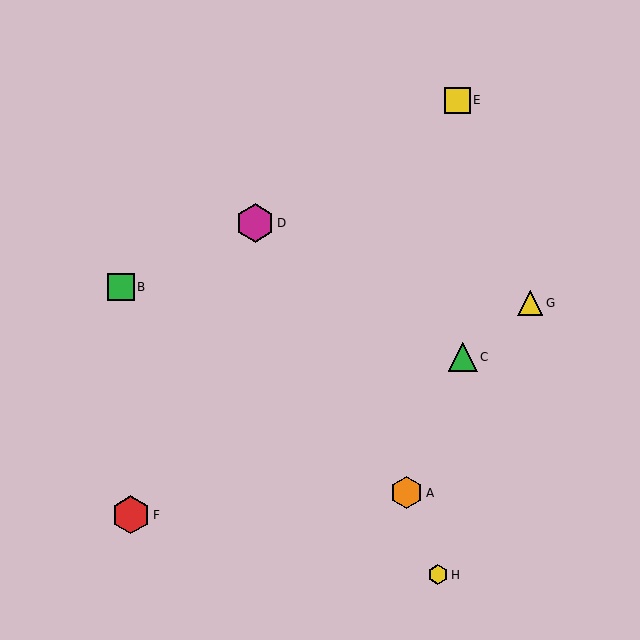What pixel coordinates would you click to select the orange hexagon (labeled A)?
Click at (407, 493) to select the orange hexagon A.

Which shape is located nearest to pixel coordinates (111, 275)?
The green square (labeled B) at (121, 287) is nearest to that location.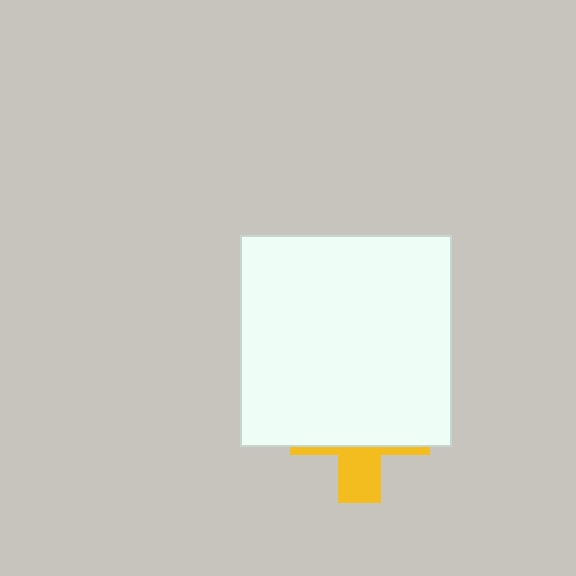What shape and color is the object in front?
The object in front is a white square.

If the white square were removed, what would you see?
You would see the complete yellow cross.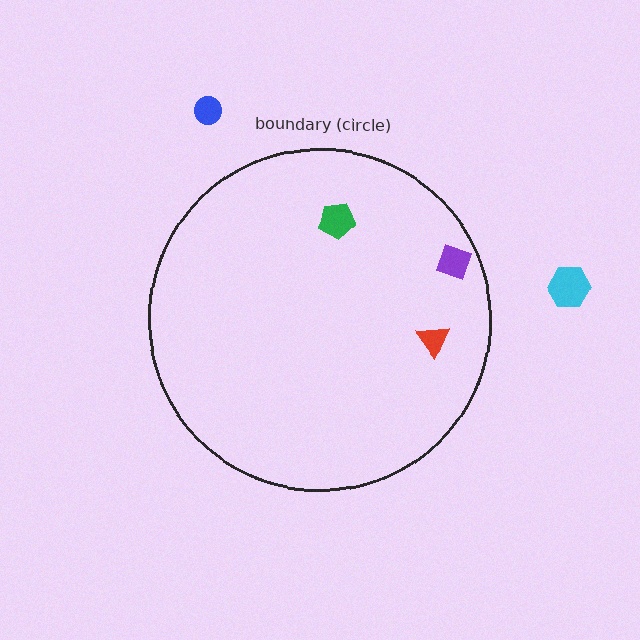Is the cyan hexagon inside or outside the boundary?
Outside.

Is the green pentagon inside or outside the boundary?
Inside.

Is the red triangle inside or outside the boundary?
Inside.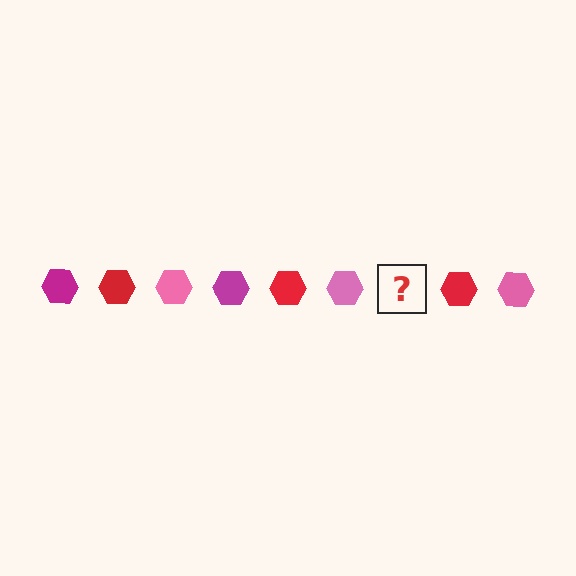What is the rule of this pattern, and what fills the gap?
The rule is that the pattern cycles through magenta, red, pink hexagons. The gap should be filled with a magenta hexagon.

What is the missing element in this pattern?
The missing element is a magenta hexagon.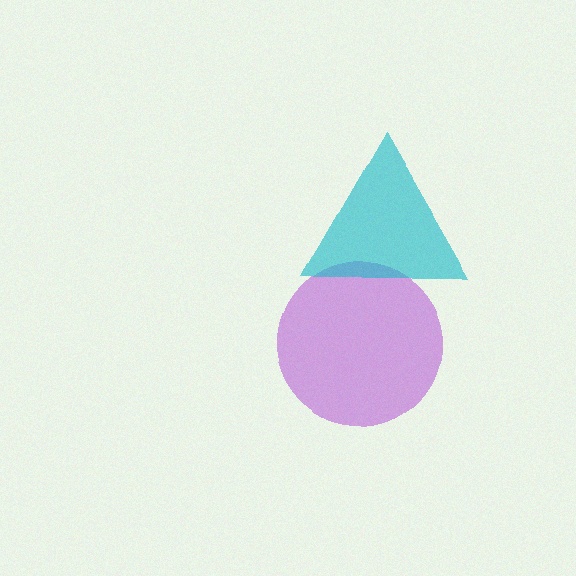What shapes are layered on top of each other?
The layered shapes are: a purple circle, a cyan triangle.